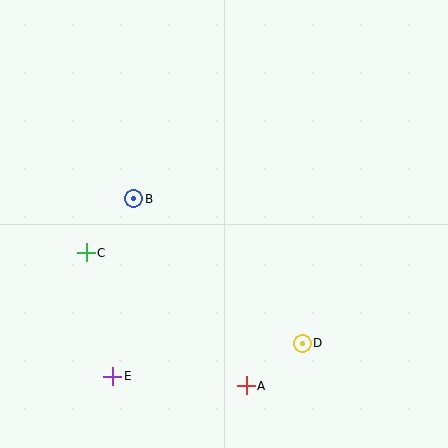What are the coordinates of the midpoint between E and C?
The midpoint between E and C is at (99, 314).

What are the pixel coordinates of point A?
Point A is at (246, 386).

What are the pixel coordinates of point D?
Point D is at (302, 343).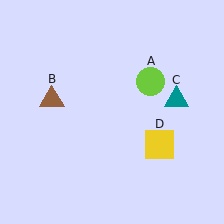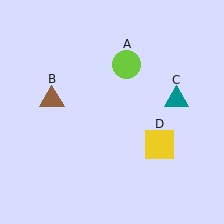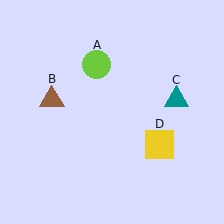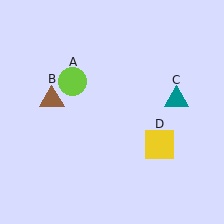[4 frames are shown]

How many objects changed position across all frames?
1 object changed position: lime circle (object A).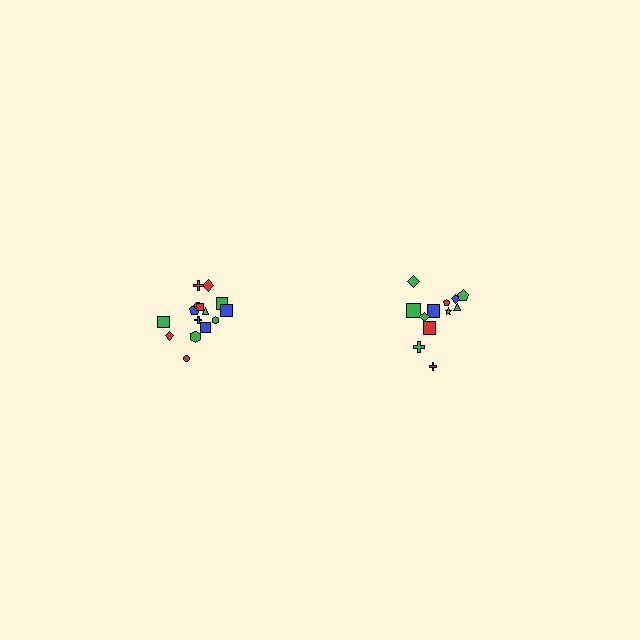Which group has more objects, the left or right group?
The left group.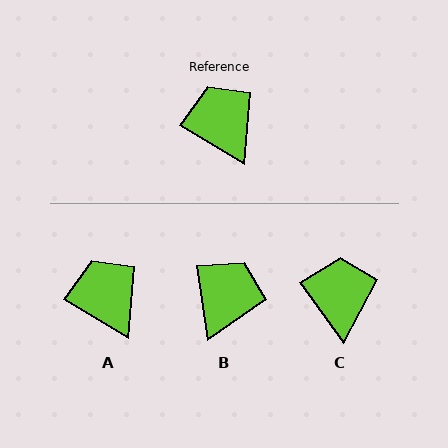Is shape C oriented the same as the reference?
No, it is off by about 23 degrees.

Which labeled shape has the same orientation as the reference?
A.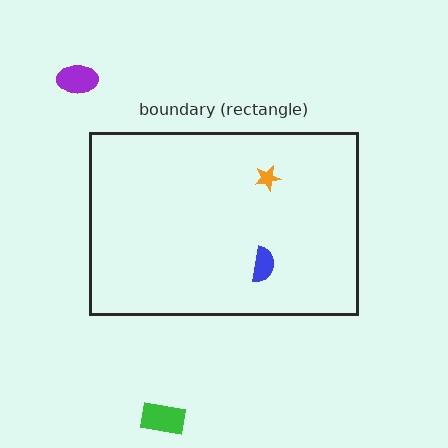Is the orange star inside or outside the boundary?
Inside.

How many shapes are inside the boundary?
2 inside, 2 outside.